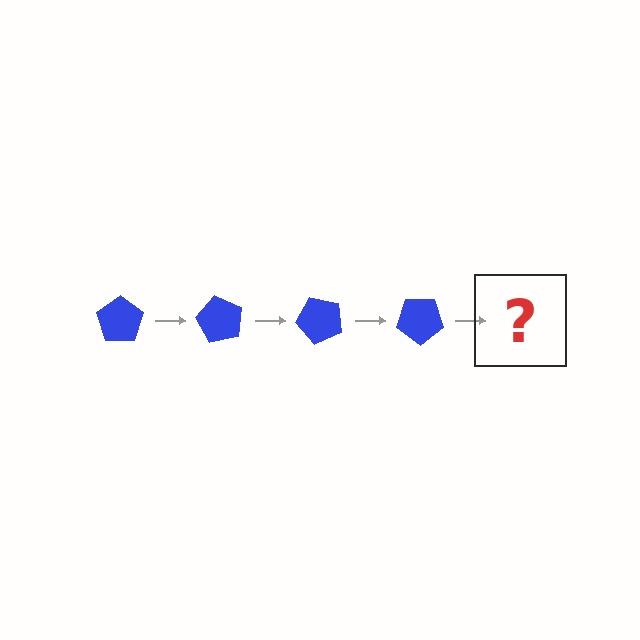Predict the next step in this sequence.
The next step is a blue pentagon rotated 240 degrees.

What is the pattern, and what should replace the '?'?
The pattern is that the pentagon rotates 60 degrees each step. The '?' should be a blue pentagon rotated 240 degrees.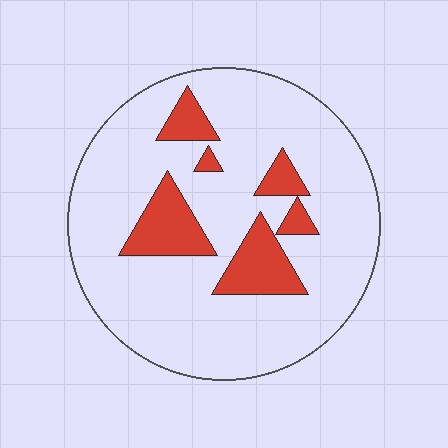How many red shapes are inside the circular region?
6.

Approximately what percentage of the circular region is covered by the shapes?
Approximately 15%.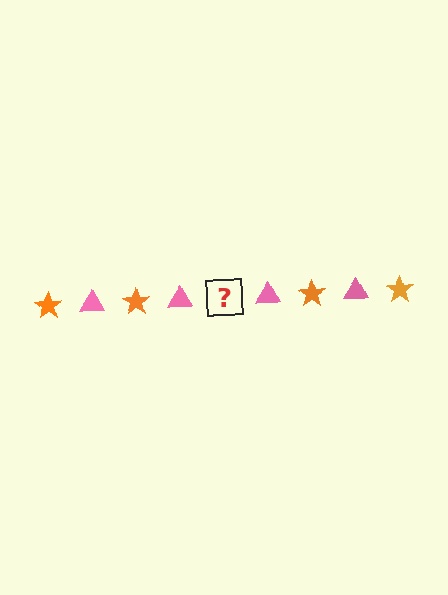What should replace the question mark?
The question mark should be replaced with an orange star.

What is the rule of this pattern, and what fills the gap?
The rule is that the pattern alternates between orange star and pink triangle. The gap should be filled with an orange star.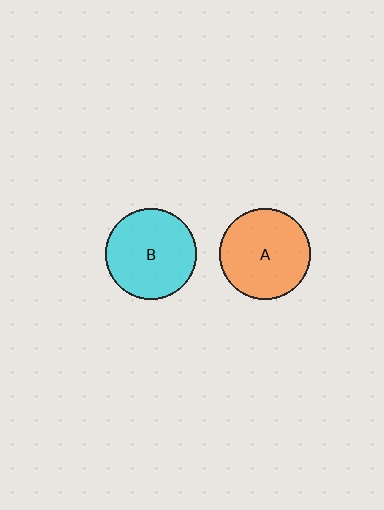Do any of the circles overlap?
No, none of the circles overlap.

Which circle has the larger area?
Circle A (orange).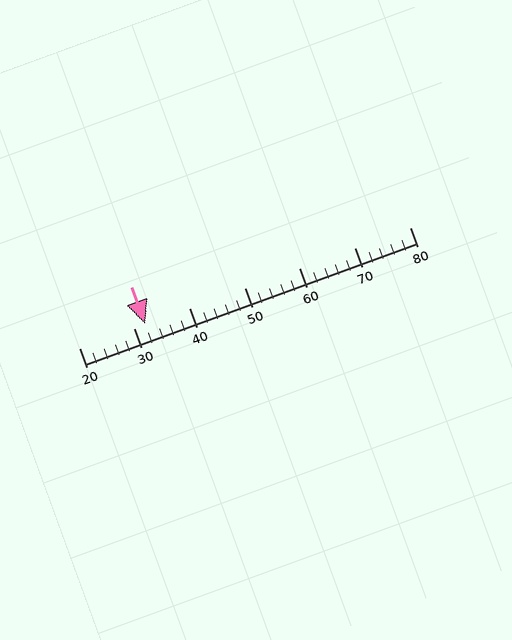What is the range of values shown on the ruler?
The ruler shows values from 20 to 80.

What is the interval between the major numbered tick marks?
The major tick marks are spaced 10 units apart.